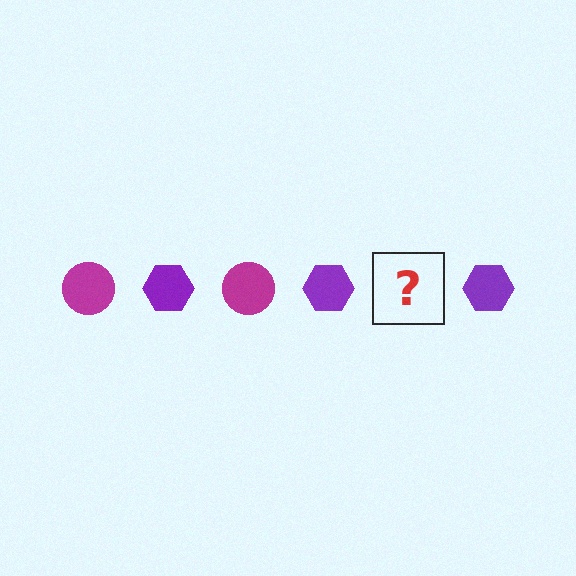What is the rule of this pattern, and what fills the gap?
The rule is that the pattern alternates between magenta circle and purple hexagon. The gap should be filled with a magenta circle.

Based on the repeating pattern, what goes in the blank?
The blank should be a magenta circle.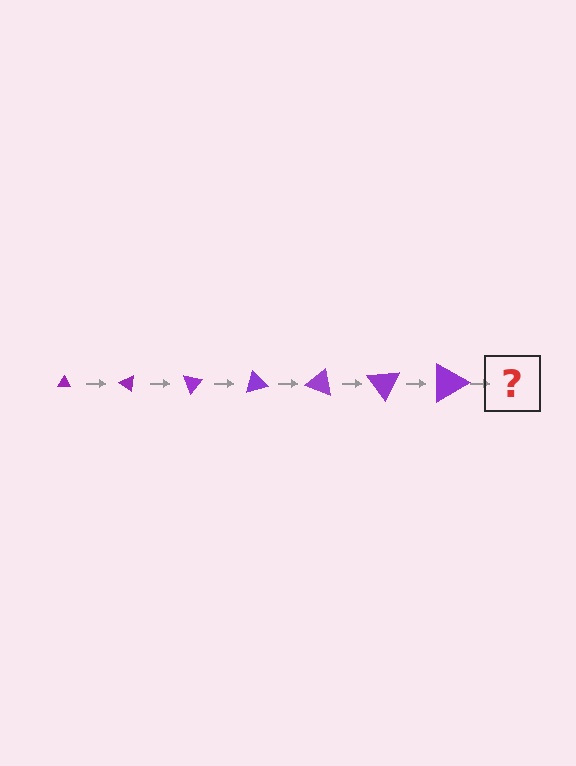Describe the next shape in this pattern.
It should be a triangle, larger than the previous one and rotated 245 degrees from the start.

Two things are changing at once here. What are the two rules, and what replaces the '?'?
The two rules are that the triangle grows larger each step and it rotates 35 degrees each step. The '?' should be a triangle, larger than the previous one and rotated 245 degrees from the start.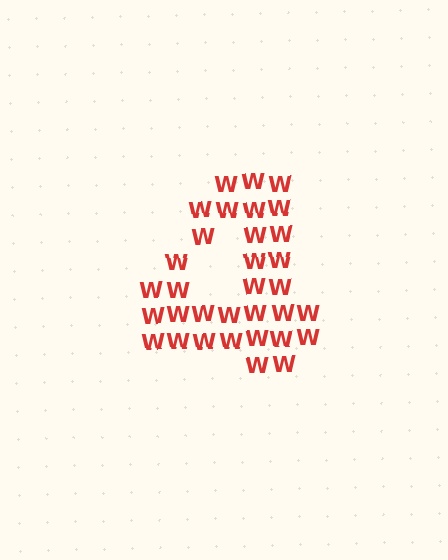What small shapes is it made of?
It is made of small letter W's.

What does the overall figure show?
The overall figure shows the digit 4.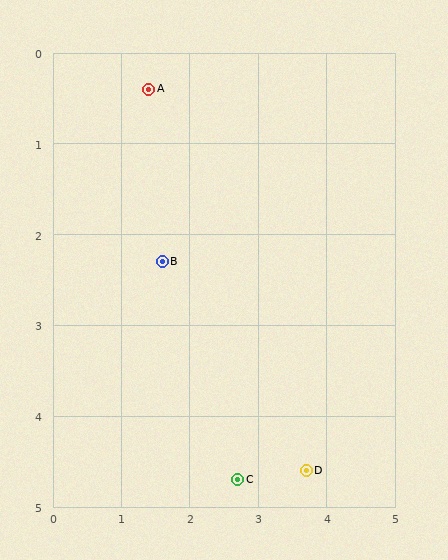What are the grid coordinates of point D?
Point D is at approximately (3.7, 4.6).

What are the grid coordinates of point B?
Point B is at approximately (1.6, 2.3).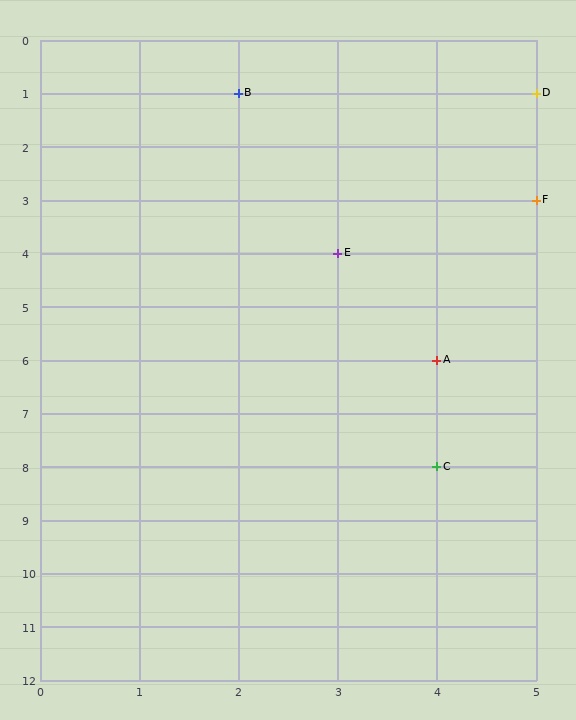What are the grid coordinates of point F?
Point F is at grid coordinates (5, 3).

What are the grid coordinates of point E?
Point E is at grid coordinates (3, 4).